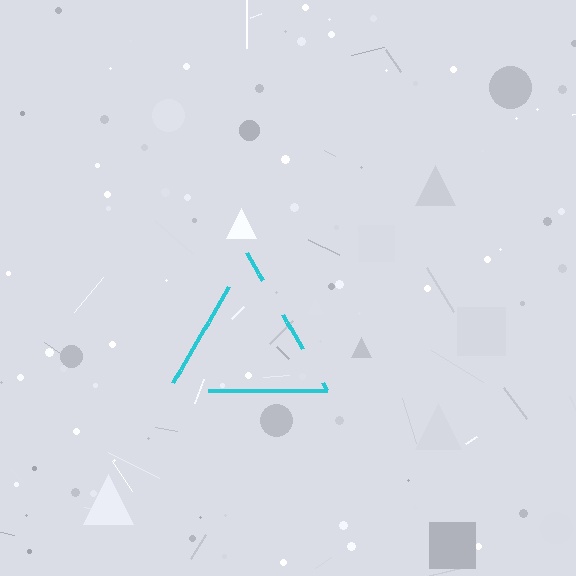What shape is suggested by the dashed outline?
The dashed outline suggests a triangle.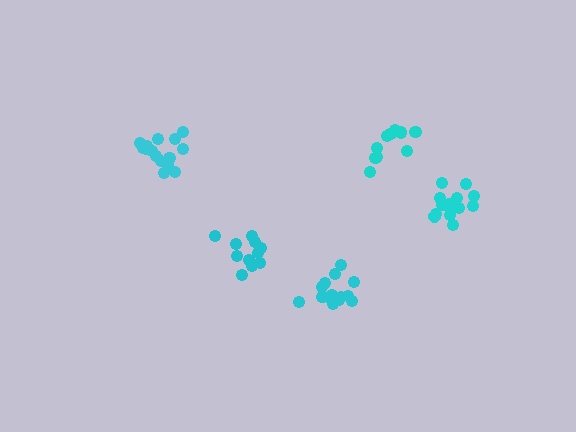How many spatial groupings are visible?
There are 5 spatial groupings.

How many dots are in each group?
Group 1: 15 dots, Group 2: 14 dots, Group 3: 11 dots, Group 4: 14 dots, Group 5: 10 dots (64 total).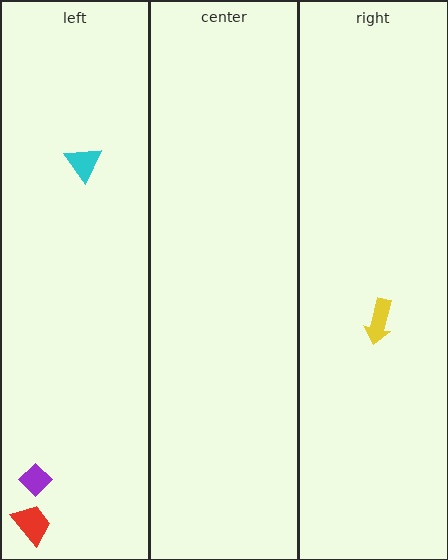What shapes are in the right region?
The yellow arrow.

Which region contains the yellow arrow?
The right region.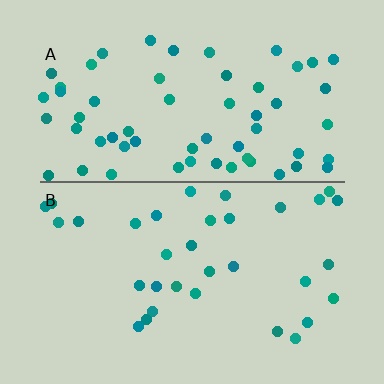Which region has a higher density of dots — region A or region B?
A (the top).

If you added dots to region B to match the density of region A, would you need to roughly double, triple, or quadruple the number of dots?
Approximately double.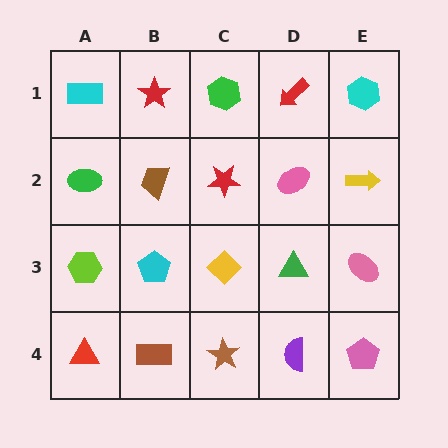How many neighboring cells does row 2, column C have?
4.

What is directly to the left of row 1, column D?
A green hexagon.